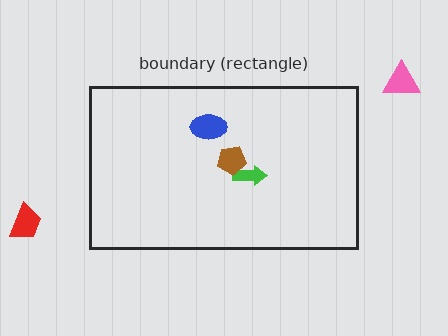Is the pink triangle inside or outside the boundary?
Outside.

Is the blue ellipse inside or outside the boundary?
Inside.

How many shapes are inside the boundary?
3 inside, 2 outside.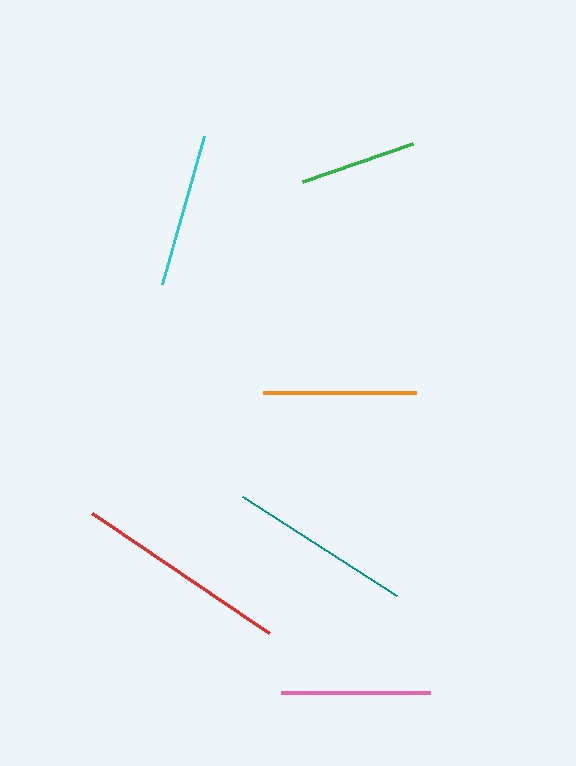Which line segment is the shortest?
The green line is the shortest at approximately 117 pixels.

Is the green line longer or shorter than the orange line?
The orange line is longer than the green line.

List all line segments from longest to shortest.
From longest to shortest: red, teal, cyan, orange, pink, green.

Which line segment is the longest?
The red line is the longest at approximately 214 pixels.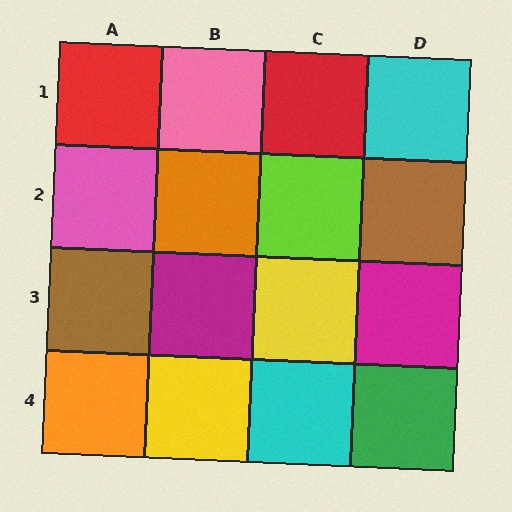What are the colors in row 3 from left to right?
Brown, magenta, yellow, magenta.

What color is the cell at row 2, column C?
Lime.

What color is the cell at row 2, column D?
Brown.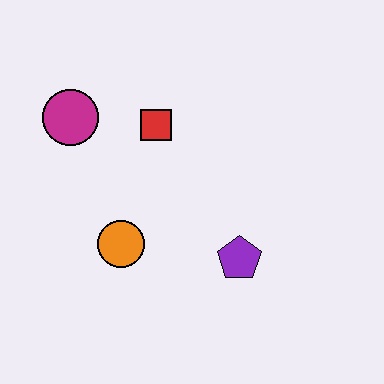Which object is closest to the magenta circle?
The red square is closest to the magenta circle.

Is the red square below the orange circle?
No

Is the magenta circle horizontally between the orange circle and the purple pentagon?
No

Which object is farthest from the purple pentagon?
The magenta circle is farthest from the purple pentagon.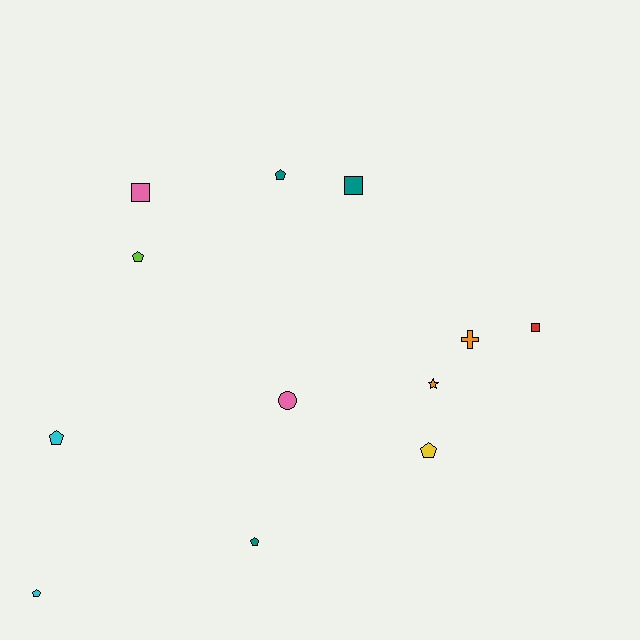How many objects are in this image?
There are 12 objects.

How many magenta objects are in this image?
There are no magenta objects.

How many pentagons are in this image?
There are 6 pentagons.